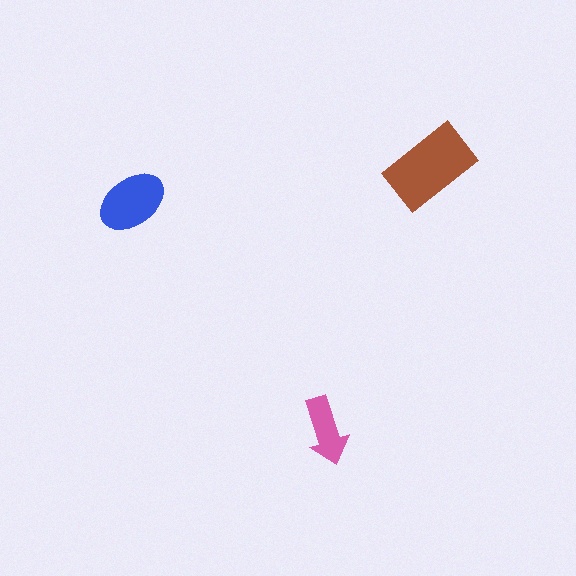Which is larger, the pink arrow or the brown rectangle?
The brown rectangle.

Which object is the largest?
The brown rectangle.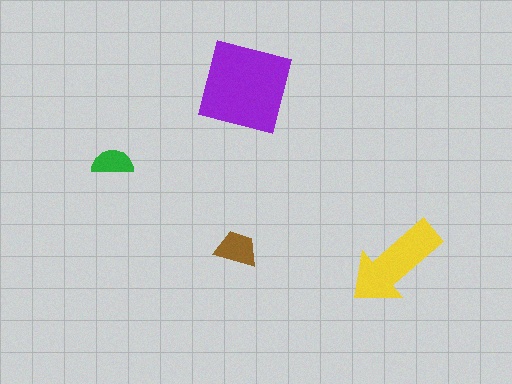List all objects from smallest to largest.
The green semicircle, the brown trapezoid, the yellow arrow, the purple square.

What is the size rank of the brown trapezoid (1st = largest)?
3rd.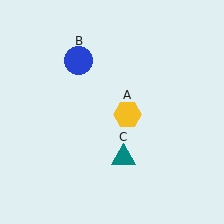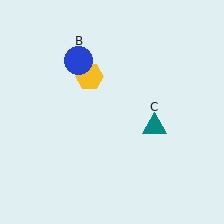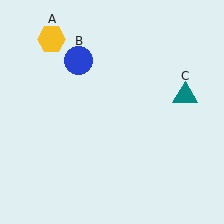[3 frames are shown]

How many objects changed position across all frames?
2 objects changed position: yellow hexagon (object A), teal triangle (object C).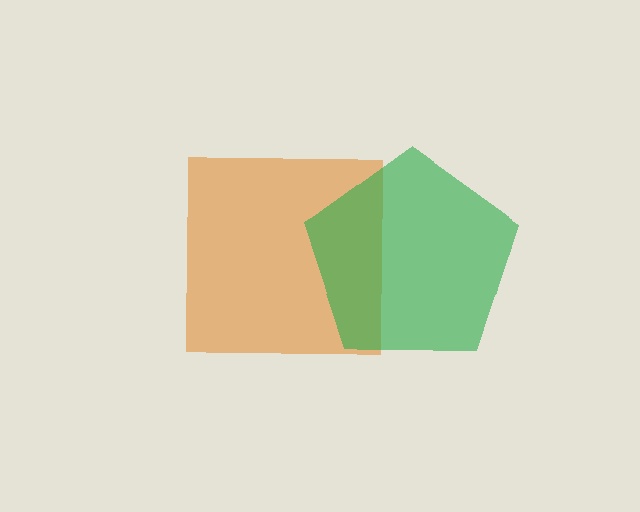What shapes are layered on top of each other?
The layered shapes are: an orange square, a green pentagon.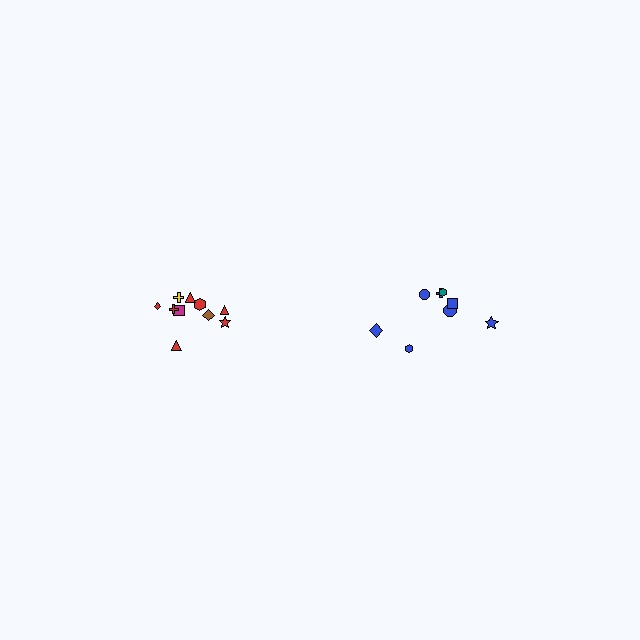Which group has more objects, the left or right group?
The left group.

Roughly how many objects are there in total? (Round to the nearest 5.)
Roughly 20 objects in total.